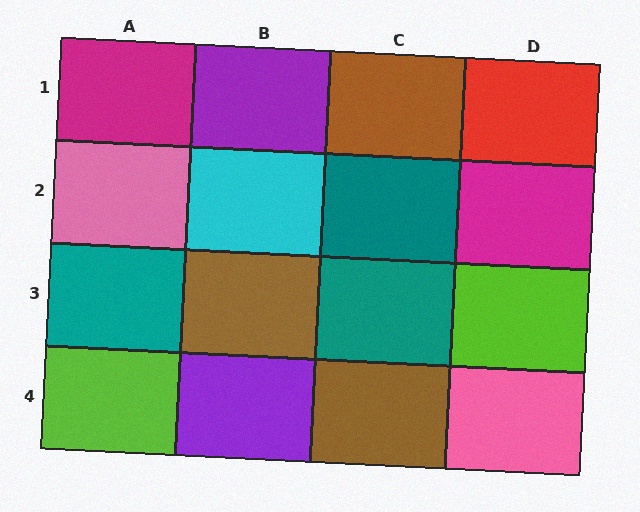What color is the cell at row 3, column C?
Teal.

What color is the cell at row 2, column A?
Pink.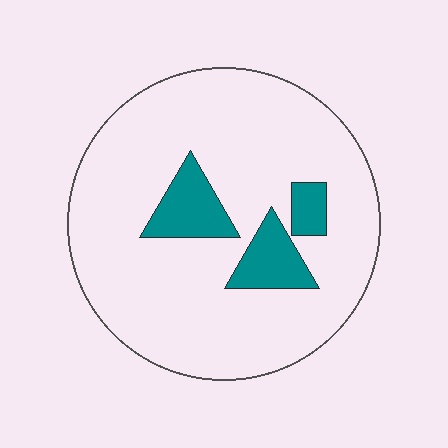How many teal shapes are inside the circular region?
3.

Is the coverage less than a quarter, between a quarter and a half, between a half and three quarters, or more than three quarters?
Less than a quarter.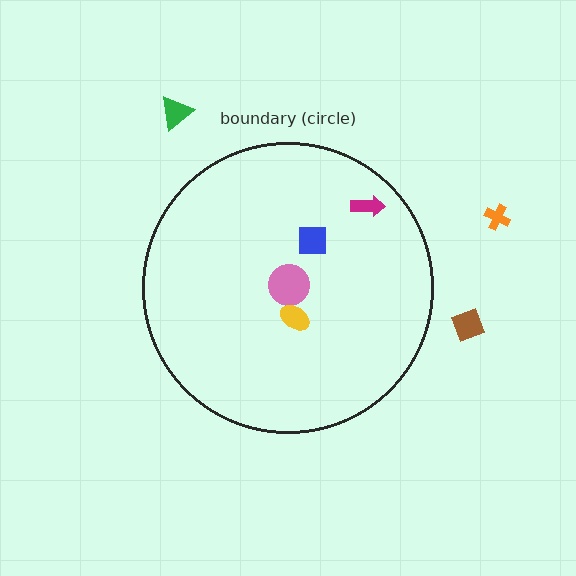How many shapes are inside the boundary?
4 inside, 3 outside.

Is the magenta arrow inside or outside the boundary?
Inside.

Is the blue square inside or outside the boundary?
Inside.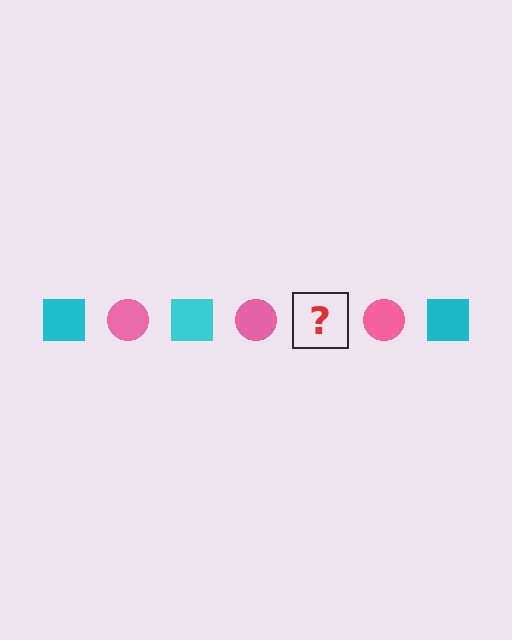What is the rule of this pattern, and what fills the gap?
The rule is that the pattern alternates between cyan square and pink circle. The gap should be filled with a cyan square.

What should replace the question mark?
The question mark should be replaced with a cyan square.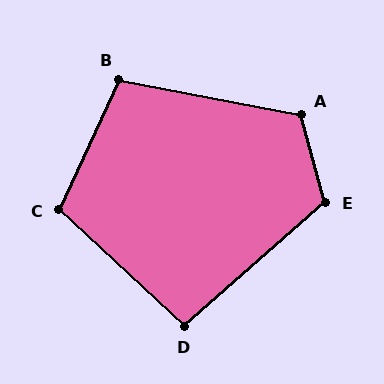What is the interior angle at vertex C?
Approximately 108 degrees (obtuse).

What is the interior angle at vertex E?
Approximately 116 degrees (obtuse).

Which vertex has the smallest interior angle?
D, at approximately 96 degrees.